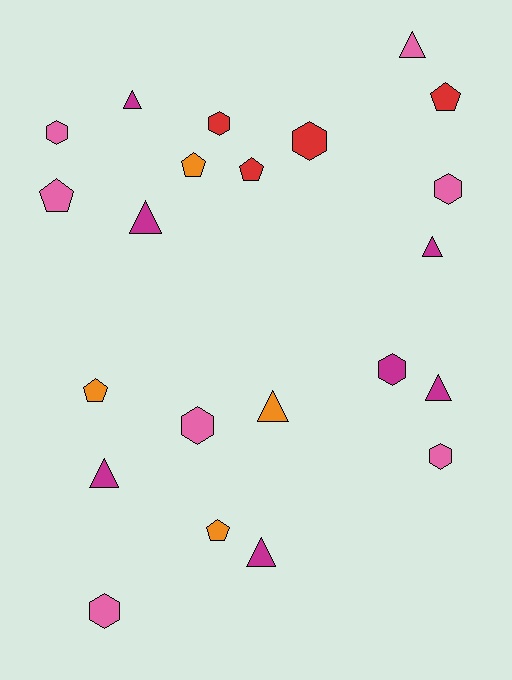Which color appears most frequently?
Pink, with 7 objects.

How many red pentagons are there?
There are 2 red pentagons.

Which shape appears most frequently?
Triangle, with 8 objects.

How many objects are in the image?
There are 22 objects.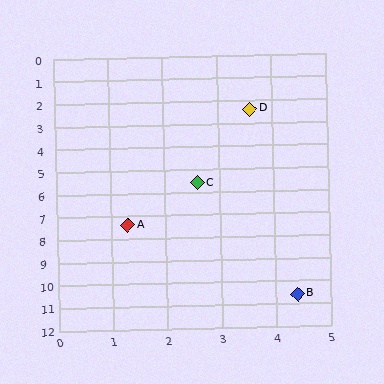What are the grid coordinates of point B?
Point B is at approximately (4.4, 10.6).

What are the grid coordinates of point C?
Point C is at approximately (2.6, 5.6).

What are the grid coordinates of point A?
Point A is at approximately (1.3, 7.4).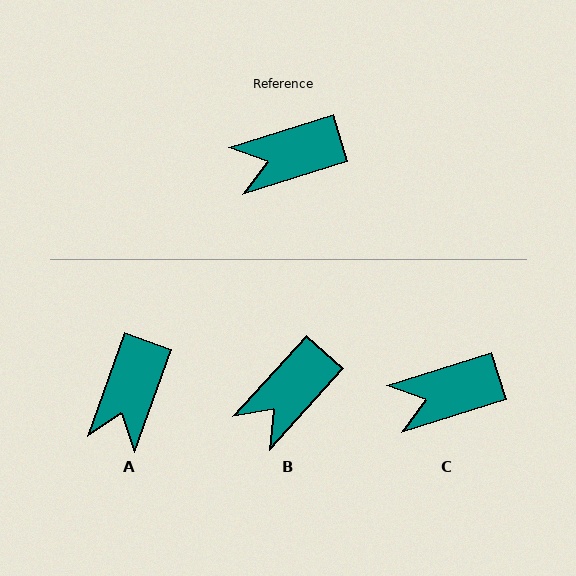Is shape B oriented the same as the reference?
No, it is off by about 30 degrees.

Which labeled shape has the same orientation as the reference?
C.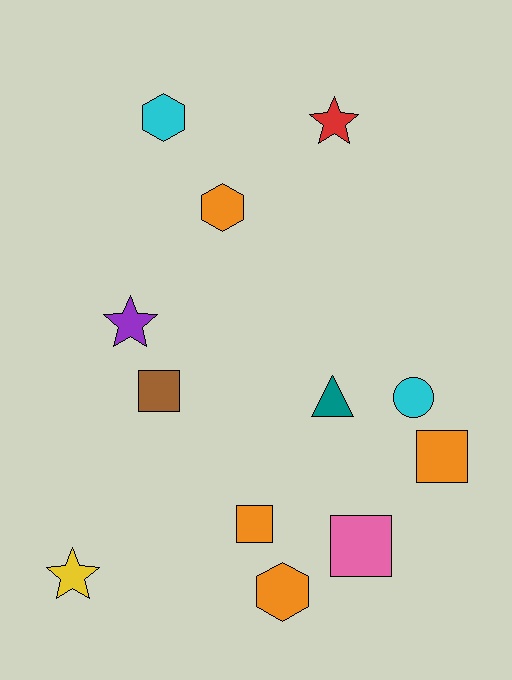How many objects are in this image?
There are 12 objects.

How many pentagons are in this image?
There are no pentagons.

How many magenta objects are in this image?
There are no magenta objects.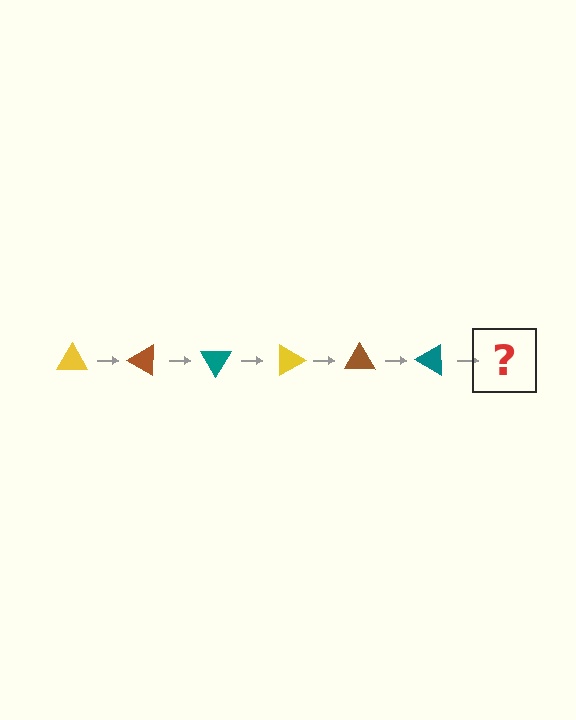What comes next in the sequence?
The next element should be a yellow triangle, rotated 180 degrees from the start.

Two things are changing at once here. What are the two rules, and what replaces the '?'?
The two rules are that it rotates 30 degrees each step and the color cycles through yellow, brown, and teal. The '?' should be a yellow triangle, rotated 180 degrees from the start.